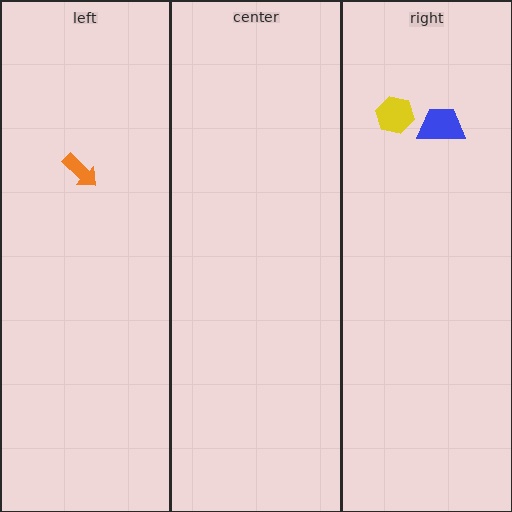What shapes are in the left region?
The orange arrow.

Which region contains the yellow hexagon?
The right region.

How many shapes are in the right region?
2.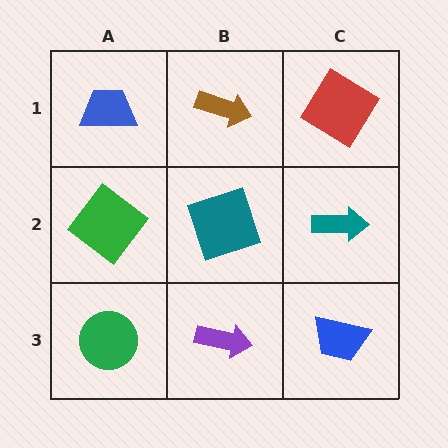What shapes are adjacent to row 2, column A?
A blue trapezoid (row 1, column A), a green circle (row 3, column A), a teal square (row 2, column B).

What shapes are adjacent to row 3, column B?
A teal square (row 2, column B), a green circle (row 3, column A), a blue trapezoid (row 3, column C).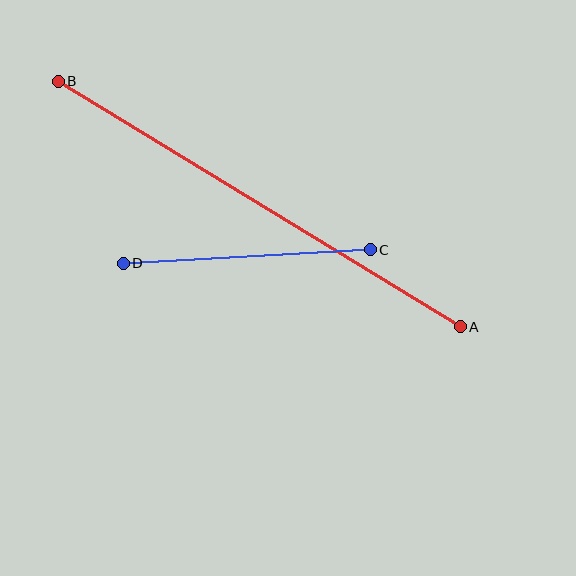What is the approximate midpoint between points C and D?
The midpoint is at approximately (247, 256) pixels.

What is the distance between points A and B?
The distance is approximately 471 pixels.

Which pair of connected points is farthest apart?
Points A and B are farthest apart.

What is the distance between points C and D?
The distance is approximately 247 pixels.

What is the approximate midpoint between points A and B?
The midpoint is at approximately (259, 204) pixels.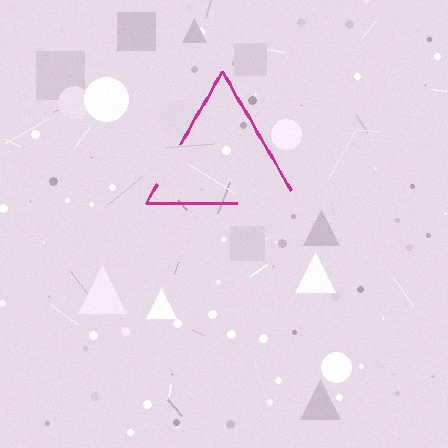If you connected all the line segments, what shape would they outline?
They would outline a triangle.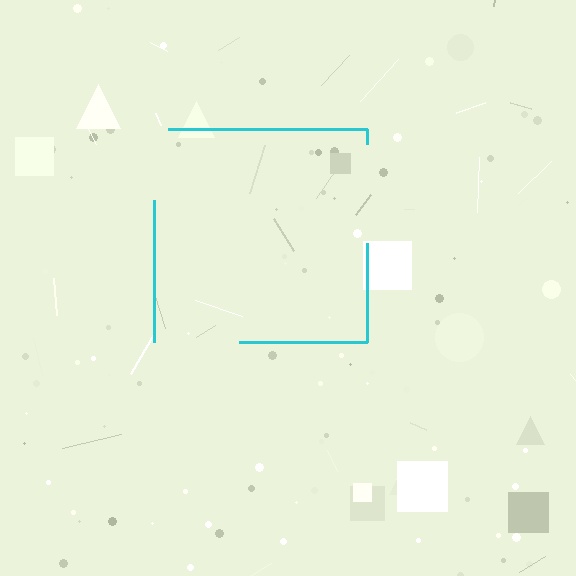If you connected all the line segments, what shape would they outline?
They would outline a square.